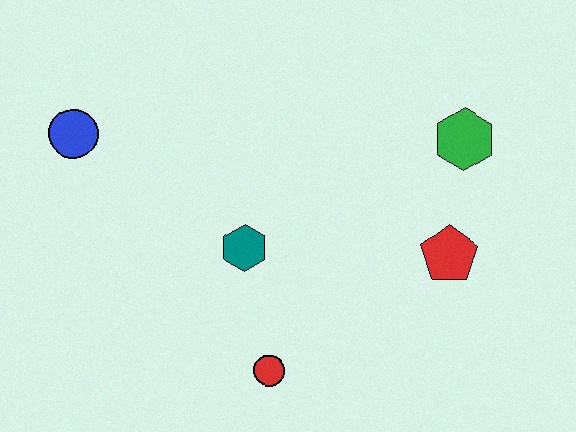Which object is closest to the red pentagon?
The green hexagon is closest to the red pentagon.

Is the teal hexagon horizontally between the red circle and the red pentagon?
No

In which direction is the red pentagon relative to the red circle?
The red pentagon is to the right of the red circle.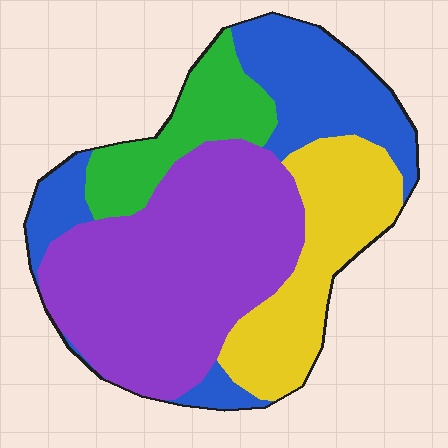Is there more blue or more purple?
Purple.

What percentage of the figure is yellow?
Yellow covers 21% of the figure.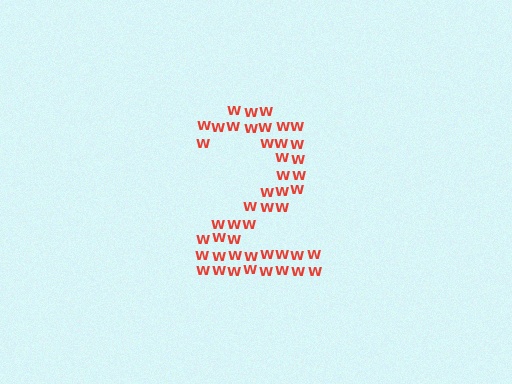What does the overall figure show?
The overall figure shows the digit 2.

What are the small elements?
The small elements are letter W's.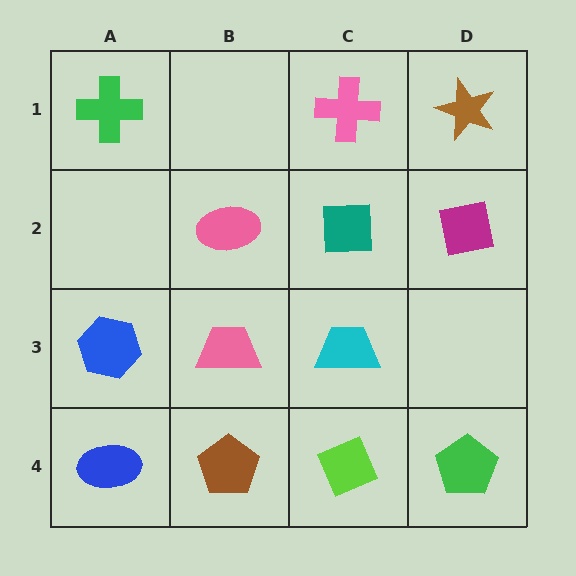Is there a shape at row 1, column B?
No, that cell is empty.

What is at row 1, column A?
A green cross.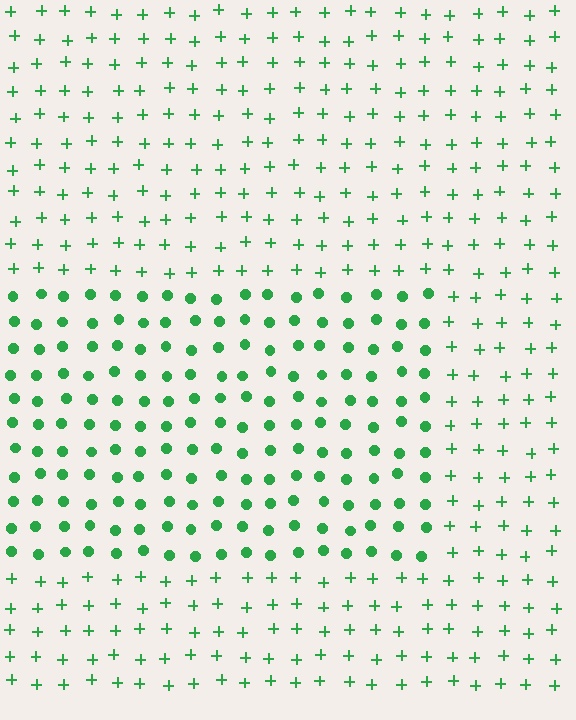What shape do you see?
I see a rectangle.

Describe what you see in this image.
The image is filled with small green elements arranged in a uniform grid. A rectangle-shaped region contains circles, while the surrounding area contains plus signs. The boundary is defined purely by the change in element shape.